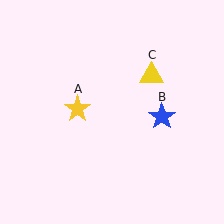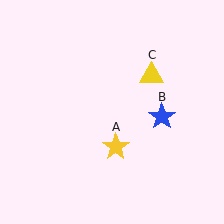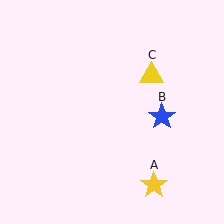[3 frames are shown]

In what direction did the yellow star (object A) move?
The yellow star (object A) moved down and to the right.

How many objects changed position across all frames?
1 object changed position: yellow star (object A).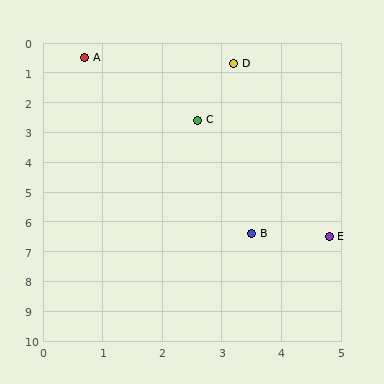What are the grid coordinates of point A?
Point A is at approximately (0.7, 0.5).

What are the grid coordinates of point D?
Point D is at approximately (3.2, 0.7).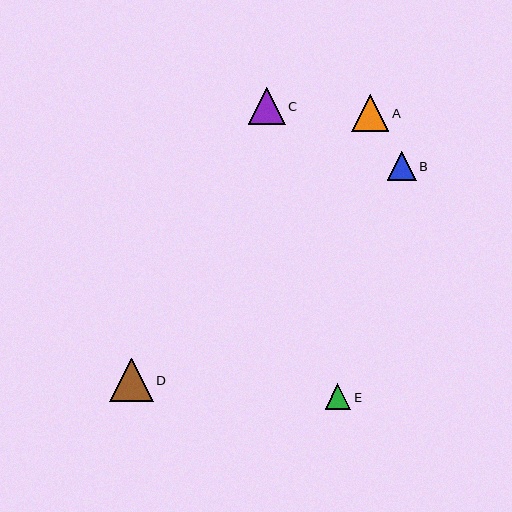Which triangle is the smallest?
Triangle E is the smallest with a size of approximately 26 pixels.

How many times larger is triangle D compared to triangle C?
Triangle D is approximately 1.2 times the size of triangle C.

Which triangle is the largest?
Triangle D is the largest with a size of approximately 44 pixels.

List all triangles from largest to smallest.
From largest to smallest: D, A, C, B, E.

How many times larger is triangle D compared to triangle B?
Triangle D is approximately 1.5 times the size of triangle B.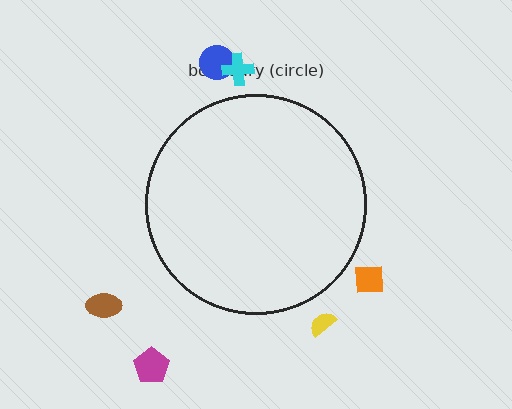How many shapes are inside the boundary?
0 inside, 6 outside.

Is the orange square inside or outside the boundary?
Outside.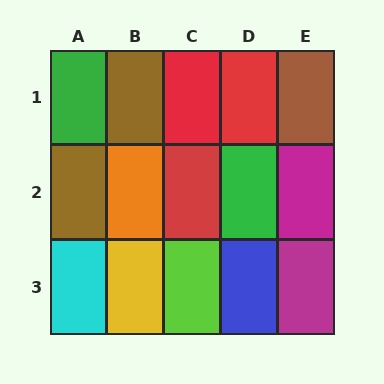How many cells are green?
2 cells are green.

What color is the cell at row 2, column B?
Orange.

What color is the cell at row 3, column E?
Magenta.